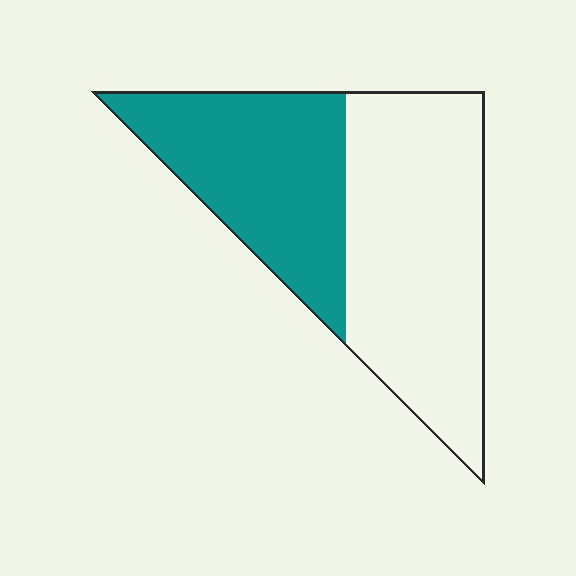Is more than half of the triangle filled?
No.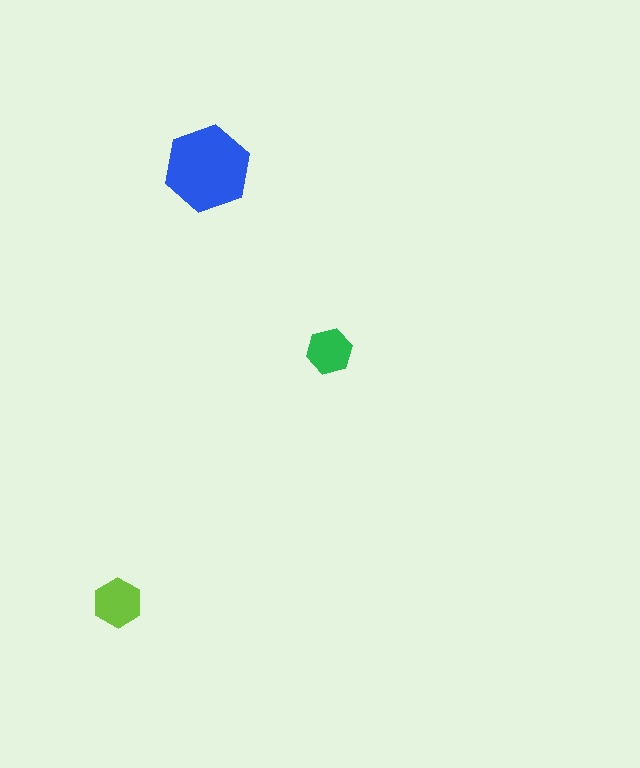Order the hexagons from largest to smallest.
the blue one, the lime one, the green one.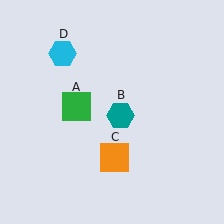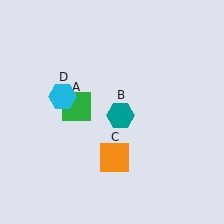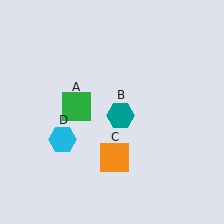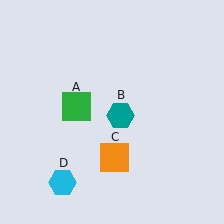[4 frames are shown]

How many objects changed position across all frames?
1 object changed position: cyan hexagon (object D).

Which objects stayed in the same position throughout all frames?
Green square (object A) and teal hexagon (object B) and orange square (object C) remained stationary.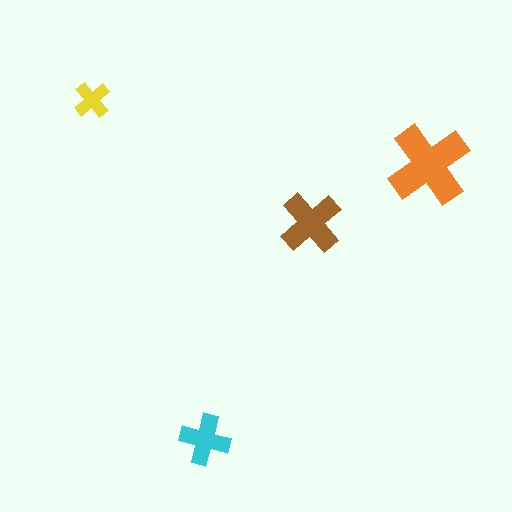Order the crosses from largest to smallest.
the orange one, the brown one, the cyan one, the yellow one.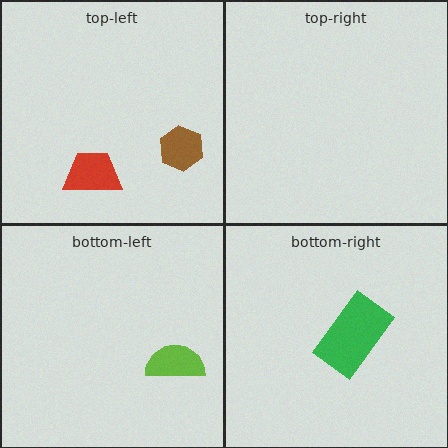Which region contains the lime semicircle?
The bottom-left region.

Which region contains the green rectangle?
The bottom-right region.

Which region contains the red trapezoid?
The top-left region.